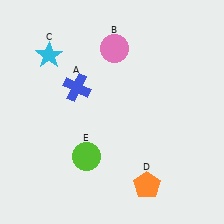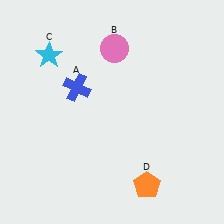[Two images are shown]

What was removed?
The lime circle (E) was removed in Image 2.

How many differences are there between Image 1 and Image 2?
There is 1 difference between the two images.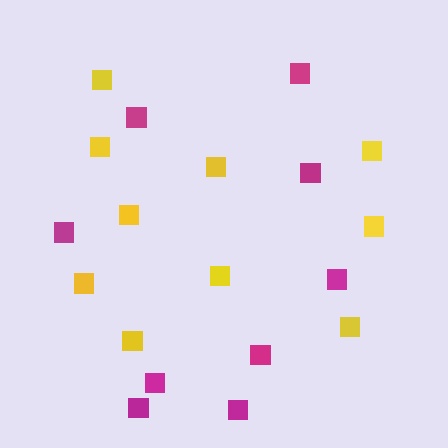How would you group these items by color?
There are 2 groups: one group of yellow squares (10) and one group of magenta squares (9).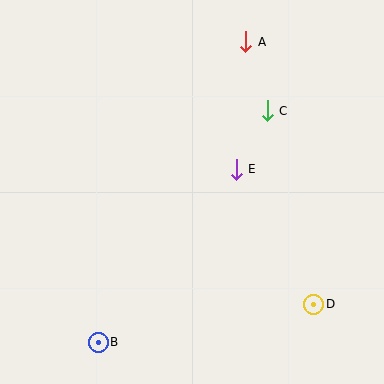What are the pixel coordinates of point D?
Point D is at (314, 304).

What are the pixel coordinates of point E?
Point E is at (236, 169).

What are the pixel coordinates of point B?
Point B is at (98, 342).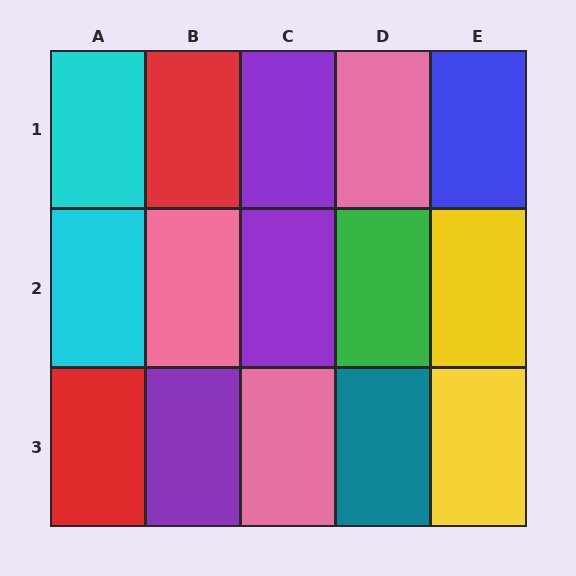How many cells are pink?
3 cells are pink.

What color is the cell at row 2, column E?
Yellow.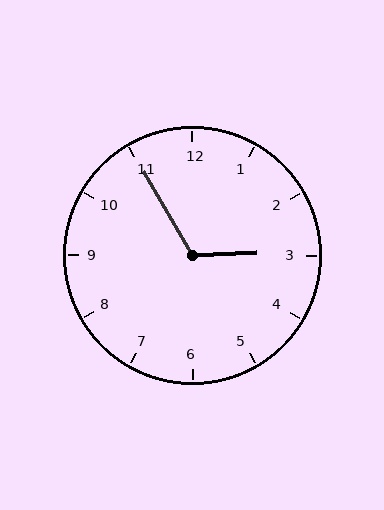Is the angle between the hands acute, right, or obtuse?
It is obtuse.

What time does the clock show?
2:55.